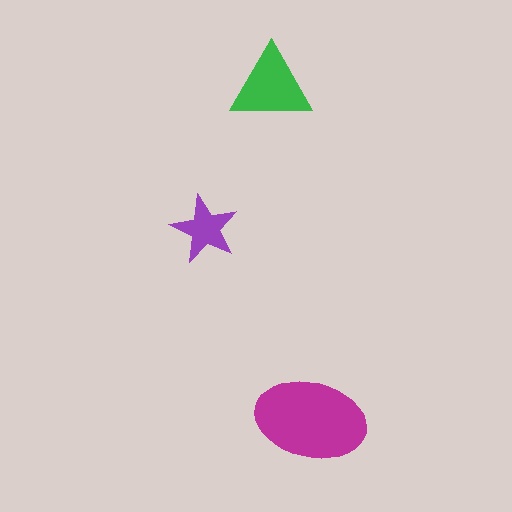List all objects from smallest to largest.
The purple star, the green triangle, the magenta ellipse.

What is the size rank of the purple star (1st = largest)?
3rd.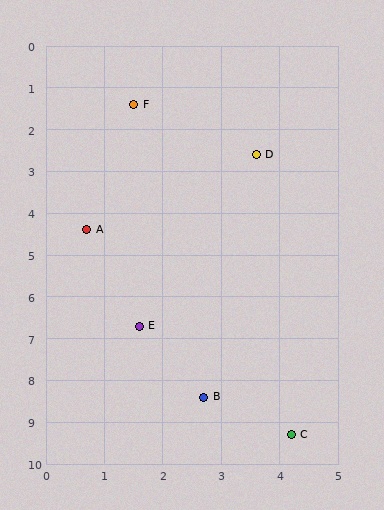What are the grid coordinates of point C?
Point C is at approximately (4.2, 9.3).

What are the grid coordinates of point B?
Point B is at approximately (2.7, 8.4).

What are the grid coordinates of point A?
Point A is at approximately (0.7, 4.4).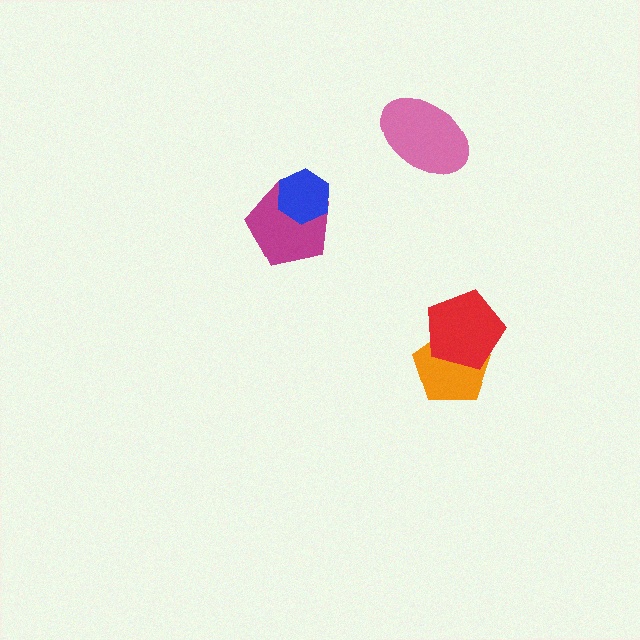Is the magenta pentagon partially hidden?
Yes, it is partially covered by another shape.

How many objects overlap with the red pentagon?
1 object overlaps with the red pentagon.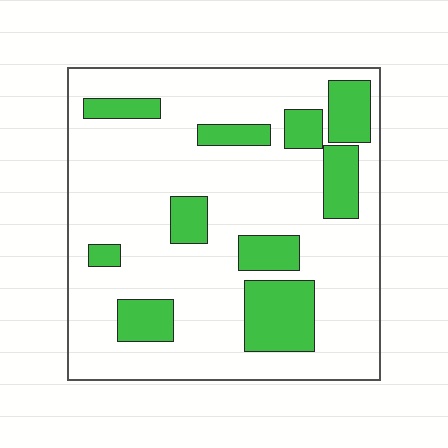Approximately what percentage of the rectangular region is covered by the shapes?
Approximately 25%.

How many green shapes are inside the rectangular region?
10.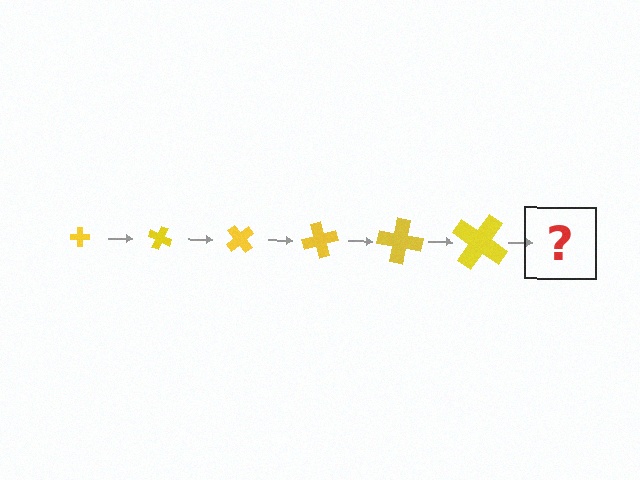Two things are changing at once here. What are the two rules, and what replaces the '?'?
The two rules are that the cross grows larger each step and it rotates 25 degrees each step. The '?' should be a cross, larger than the previous one and rotated 150 degrees from the start.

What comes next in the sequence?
The next element should be a cross, larger than the previous one and rotated 150 degrees from the start.